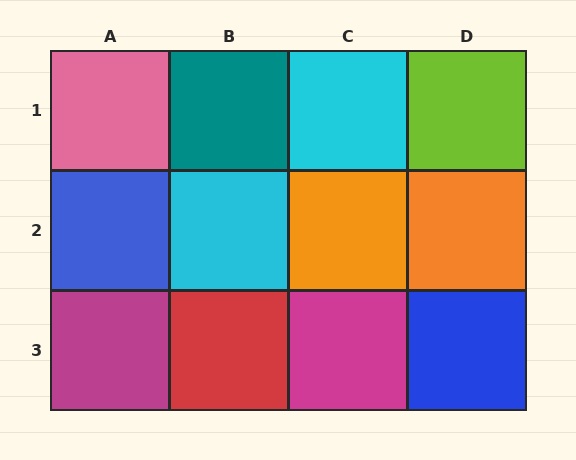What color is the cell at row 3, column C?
Magenta.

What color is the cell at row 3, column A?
Magenta.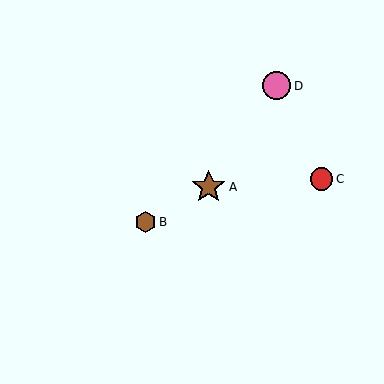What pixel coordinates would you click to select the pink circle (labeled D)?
Click at (277, 86) to select the pink circle D.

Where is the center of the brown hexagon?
The center of the brown hexagon is at (145, 222).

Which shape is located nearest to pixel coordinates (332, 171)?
The red circle (labeled C) at (321, 179) is nearest to that location.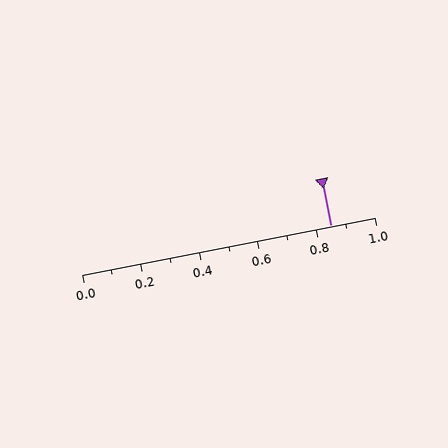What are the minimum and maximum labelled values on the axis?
The axis runs from 0.0 to 1.0.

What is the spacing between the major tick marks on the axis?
The major ticks are spaced 0.2 apart.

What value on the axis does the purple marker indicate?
The marker indicates approximately 0.85.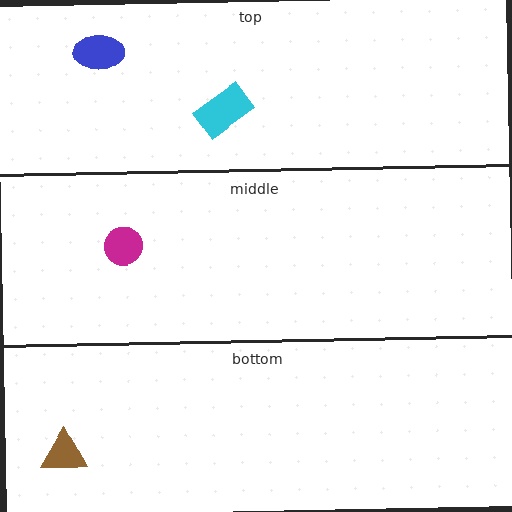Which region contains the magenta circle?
The middle region.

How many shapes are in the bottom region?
1.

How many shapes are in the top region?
2.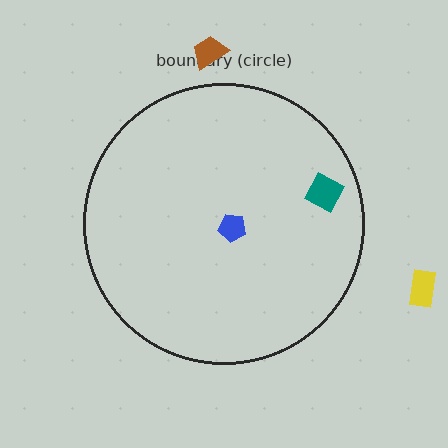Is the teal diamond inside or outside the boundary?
Inside.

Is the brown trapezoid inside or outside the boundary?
Outside.